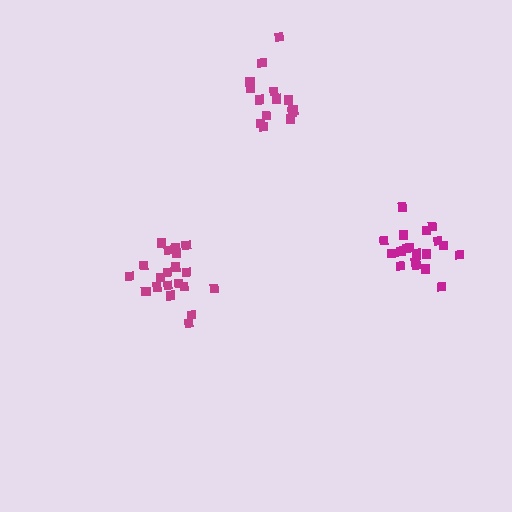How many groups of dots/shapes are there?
There are 3 groups.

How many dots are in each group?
Group 1: 20 dots, Group 2: 14 dots, Group 3: 20 dots (54 total).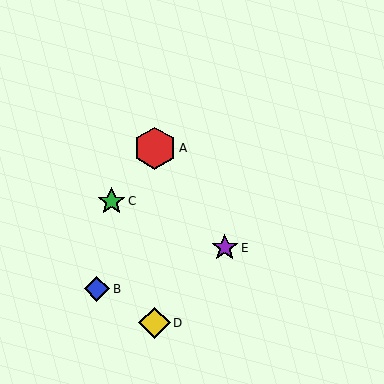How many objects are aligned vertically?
2 objects (A, D) are aligned vertically.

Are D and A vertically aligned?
Yes, both are at x≈155.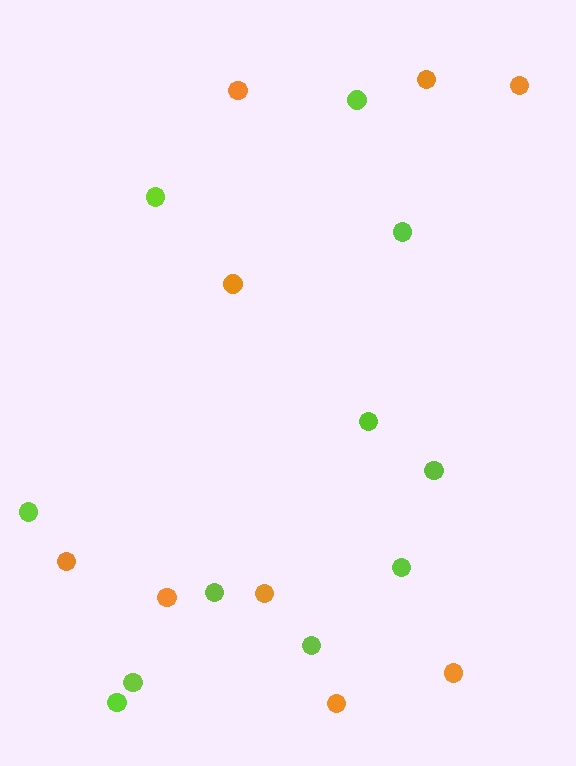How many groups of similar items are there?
There are 2 groups: one group of lime circles (11) and one group of orange circles (9).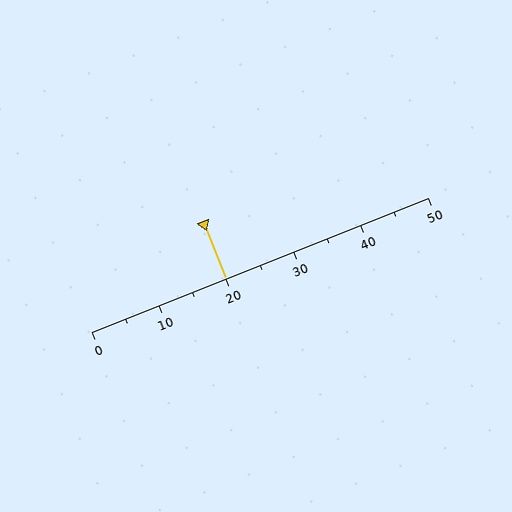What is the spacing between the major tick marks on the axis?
The major ticks are spaced 10 apart.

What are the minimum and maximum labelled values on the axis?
The axis runs from 0 to 50.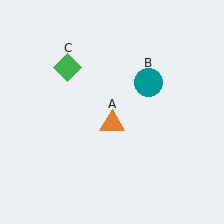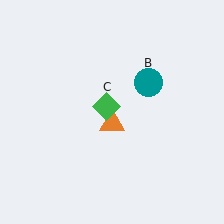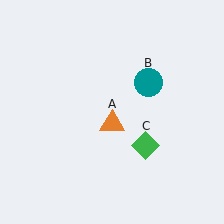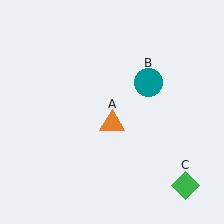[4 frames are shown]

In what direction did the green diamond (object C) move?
The green diamond (object C) moved down and to the right.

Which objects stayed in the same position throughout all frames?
Orange triangle (object A) and teal circle (object B) remained stationary.